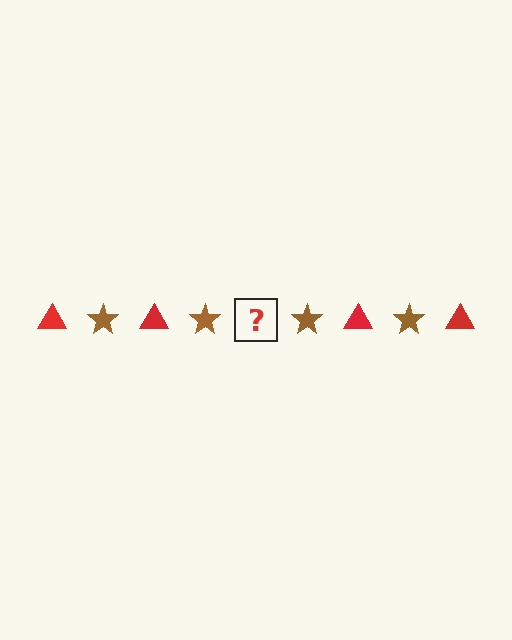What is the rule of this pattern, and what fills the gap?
The rule is that the pattern alternates between red triangle and brown star. The gap should be filled with a red triangle.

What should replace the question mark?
The question mark should be replaced with a red triangle.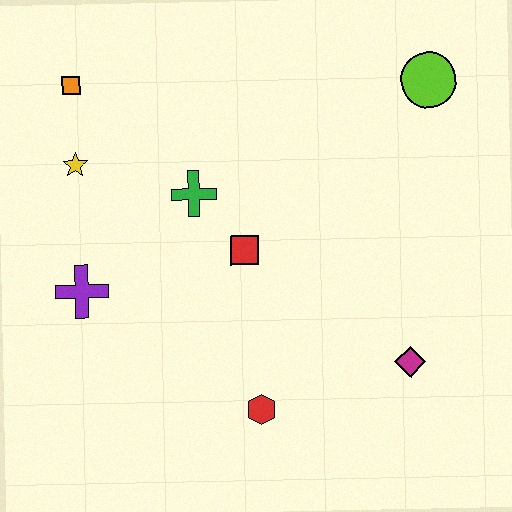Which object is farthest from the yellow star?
The magenta diamond is farthest from the yellow star.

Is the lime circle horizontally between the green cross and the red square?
No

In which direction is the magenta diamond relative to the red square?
The magenta diamond is to the right of the red square.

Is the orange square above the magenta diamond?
Yes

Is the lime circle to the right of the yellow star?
Yes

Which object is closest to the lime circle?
The red square is closest to the lime circle.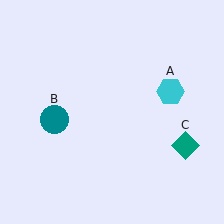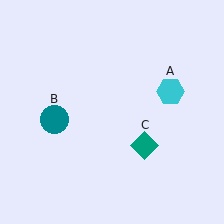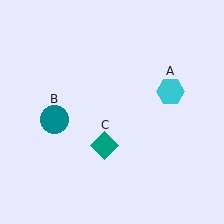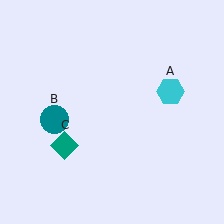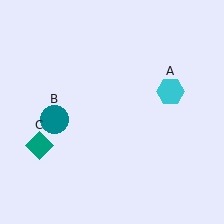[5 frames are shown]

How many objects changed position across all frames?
1 object changed position: teal diamond (object C).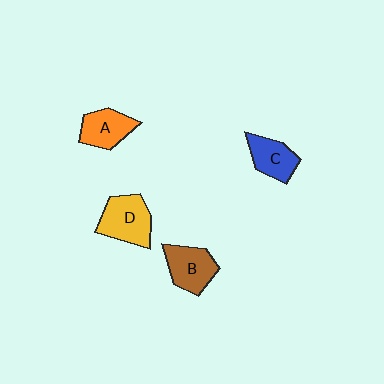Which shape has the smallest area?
Shape C (blue).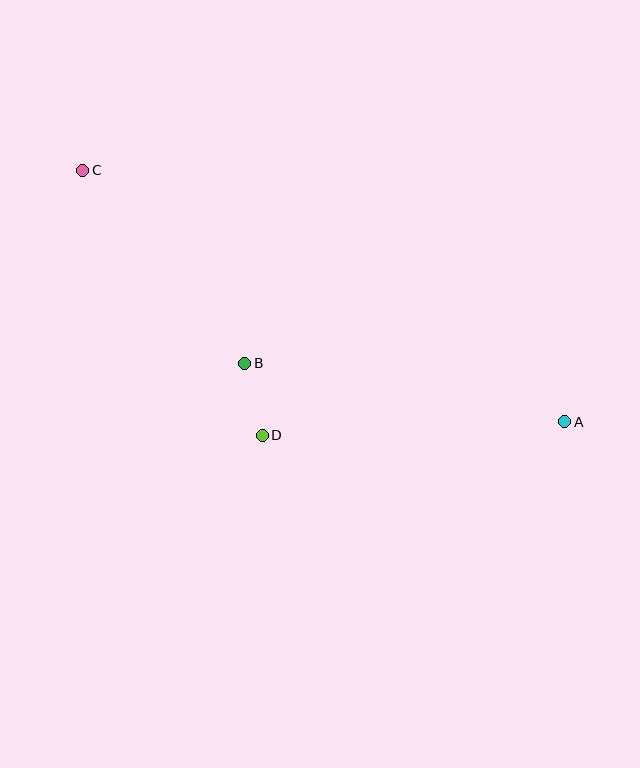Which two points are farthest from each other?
Points A and C are farthest from each other.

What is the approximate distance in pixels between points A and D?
The distance between A and D is approximately 303 pixels.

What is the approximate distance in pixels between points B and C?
The distance between B and C is approximately 252 pixels.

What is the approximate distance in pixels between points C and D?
The distance between C and D is approximately 320 pixels.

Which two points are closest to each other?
Points B and D are closest to each other.